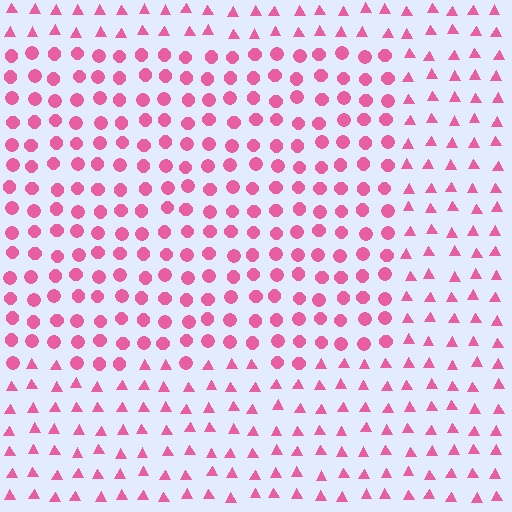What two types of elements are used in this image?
The image uses circles inside the rectangle region and triangles outside it.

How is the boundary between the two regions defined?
The boundary is defined by a change in element shape: circles inside vs. triangles outside. All elements share the same color and spacing.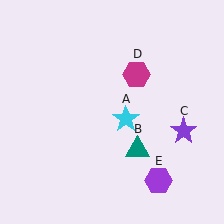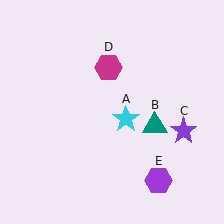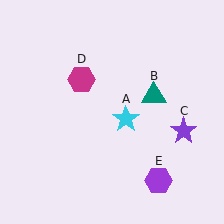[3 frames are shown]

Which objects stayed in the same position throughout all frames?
Cyan star (object A) and purple star (object C) and purple hexagon (object E) remained stationary.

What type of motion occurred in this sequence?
The teal triangle (object B), magenta hexagon (object D) rotated counterclockwise around the center of the scene.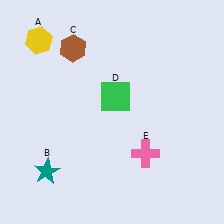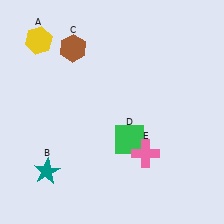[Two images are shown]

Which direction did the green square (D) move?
The green square (D) moved down.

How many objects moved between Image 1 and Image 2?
1 object moved between the two images.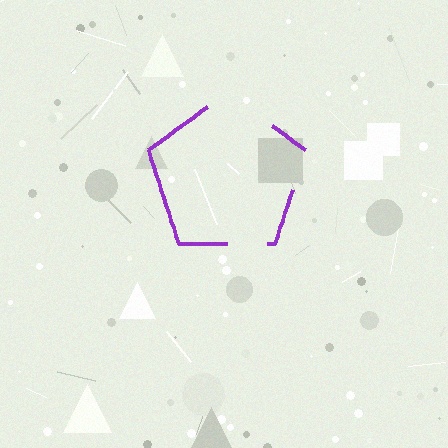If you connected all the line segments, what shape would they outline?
They would outline a pentagon.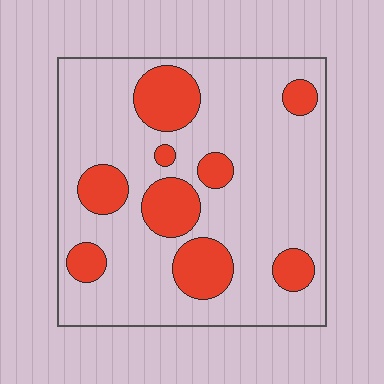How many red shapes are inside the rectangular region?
9.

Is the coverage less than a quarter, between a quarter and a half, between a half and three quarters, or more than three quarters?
Less than a quarter.